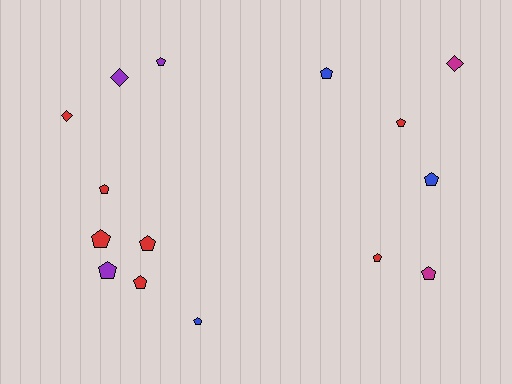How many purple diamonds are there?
There is 1 purple diamond.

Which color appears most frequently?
Red, with 7 objects.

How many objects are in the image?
There are 15 objects.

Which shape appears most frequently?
Pentagon, with 12 objects.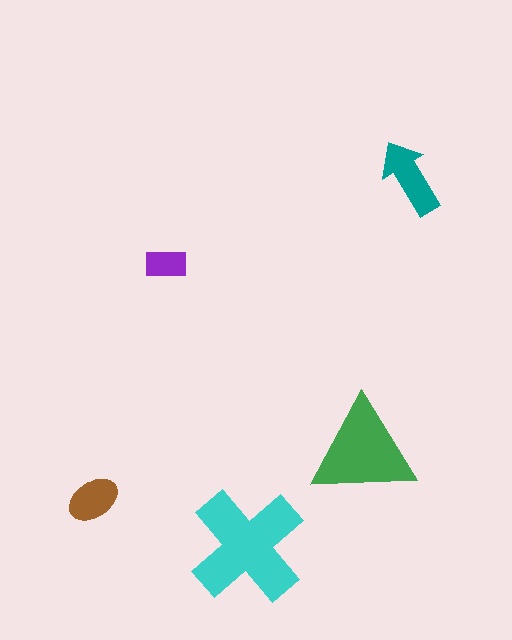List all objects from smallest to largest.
The purple rectangle, the brown ellipse, the teal arrow, the green triangle, the cyan cross.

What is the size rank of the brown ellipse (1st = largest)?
4th.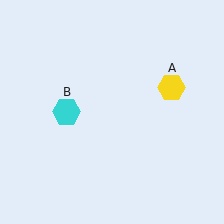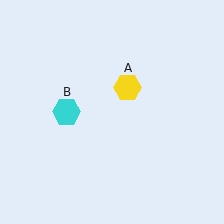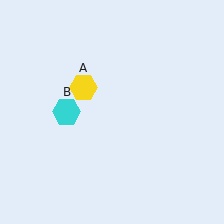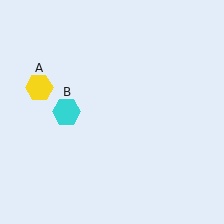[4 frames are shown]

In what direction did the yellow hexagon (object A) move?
The yellow hexagon (object A) moved left.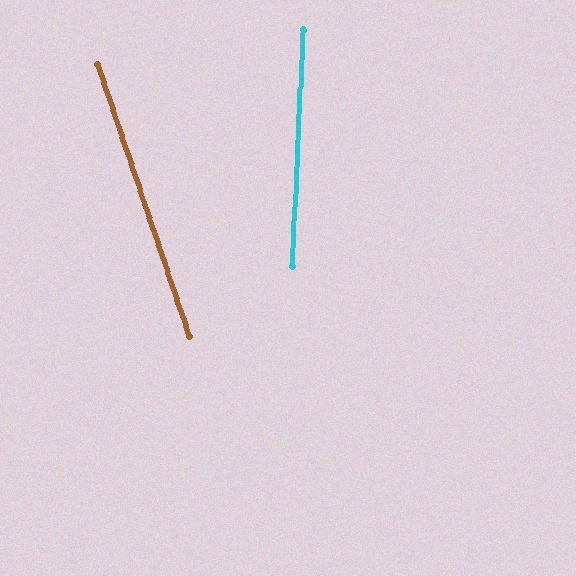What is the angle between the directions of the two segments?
Approximately 21 degrees.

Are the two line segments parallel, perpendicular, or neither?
Neither parallel nor perpendicular — they differ by about 21°.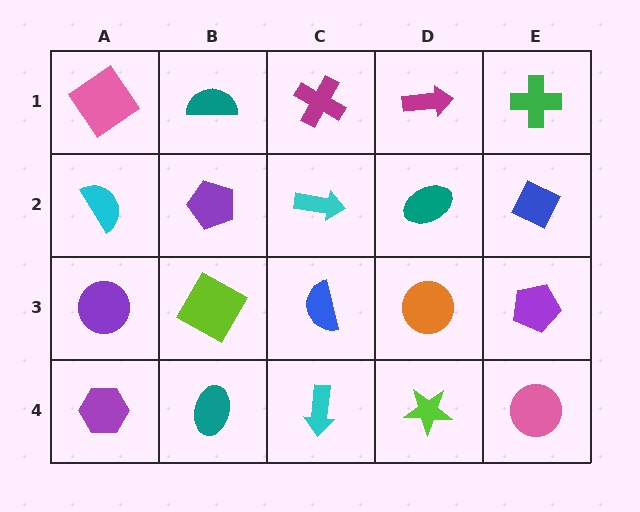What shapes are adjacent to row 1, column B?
A purple pentagon (row 2, column B), a pink diamond (row 1, column A), a magenta cross (row 1, column C).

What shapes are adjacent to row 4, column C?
A blue semicircle (row 3, column C), a teal ellipse (row 4, column B), a lime star (row 4, column D).